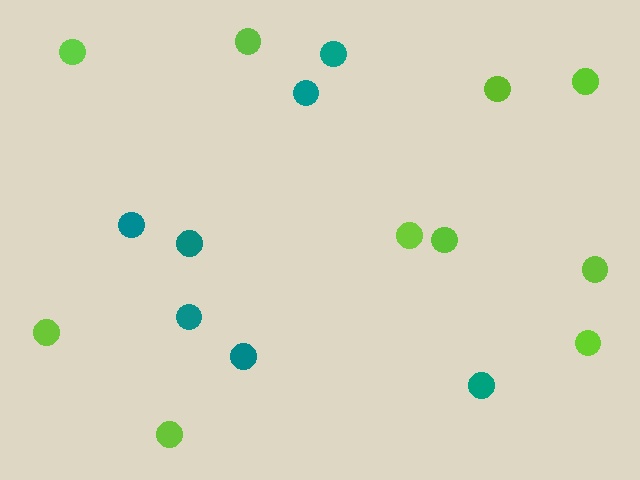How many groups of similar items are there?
There are 2 groups: one group of teal circles (7) and one group of lime circles (10).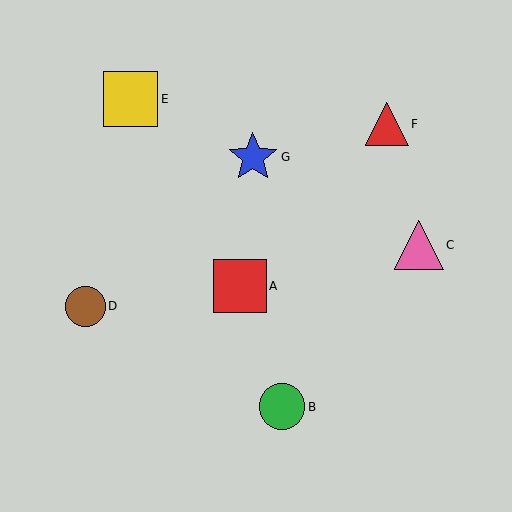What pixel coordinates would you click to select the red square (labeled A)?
Click at (240, 286) to select the red square A.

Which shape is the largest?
The yellow square (labeled E) is the largest.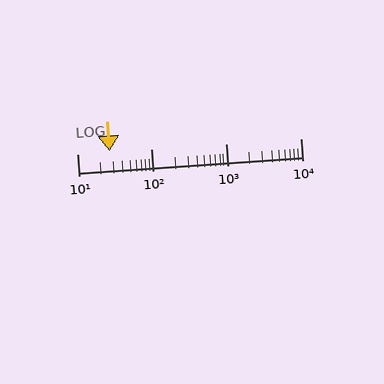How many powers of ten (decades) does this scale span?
The scale spans 3 decades, from 10 to 10000.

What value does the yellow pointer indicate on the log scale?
The pointer indicates approximately 27.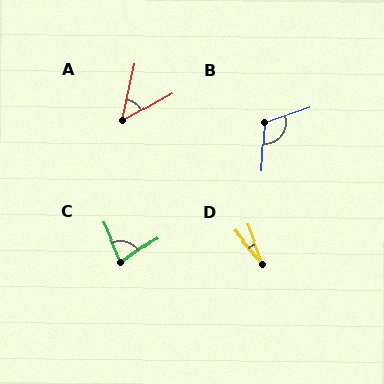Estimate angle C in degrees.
Approximately 79 degrees.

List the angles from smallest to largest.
D (20°), A (48°), C (79°), B (112°).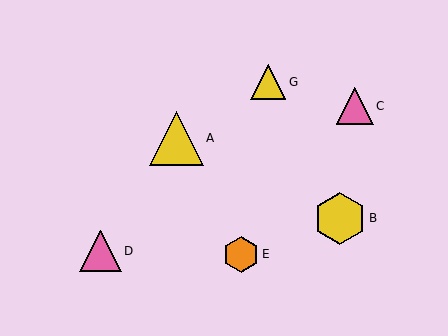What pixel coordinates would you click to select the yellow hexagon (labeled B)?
Click at (340, 218) to select the yellow hexagon B.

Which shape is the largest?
The yellow triangle (labeled A) is the largest.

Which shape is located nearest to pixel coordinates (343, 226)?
The yellow hexagon (labeled B) at (340, 218) is nearest to that location.